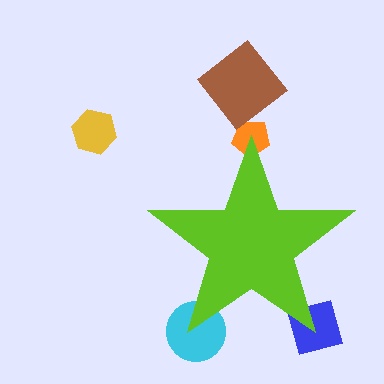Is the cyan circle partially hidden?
Yes, the cyan circle is partially hidden behind the lime star.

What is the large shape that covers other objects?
A lime star.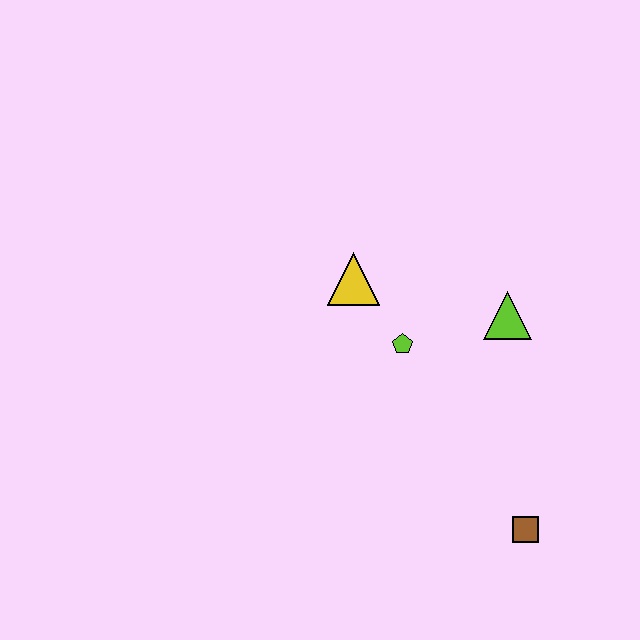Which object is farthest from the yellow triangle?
The brown square is farthest from the yellow triangle.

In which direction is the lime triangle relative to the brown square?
The lime triangle is above the brown square.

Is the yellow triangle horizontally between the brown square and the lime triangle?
No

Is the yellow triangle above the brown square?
Yes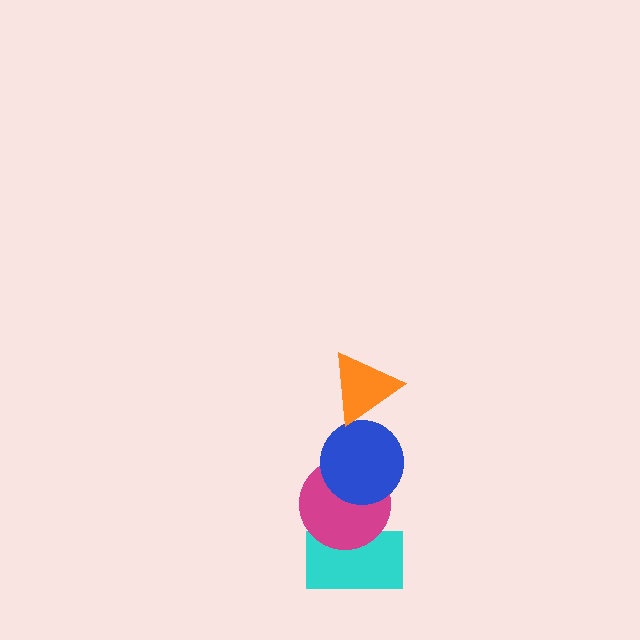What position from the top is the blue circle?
The blue circle is 2nd from the top.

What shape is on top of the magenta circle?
The blue circle is on top of the magenta circle.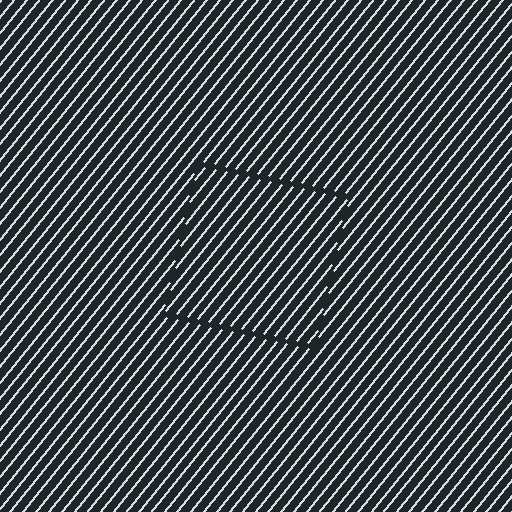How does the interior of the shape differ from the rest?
The interior of the shape contains the same grating, shifted by half a period — the contour is defined by the phase discontinuity where line-ends from the inner and outer gratings abut.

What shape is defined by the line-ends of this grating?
An illusory square. The interior of the shape contains the same grating, shifted by half a period — the contour is defined by the phase discontinuity where line-ends from the inner and outer gratings abut.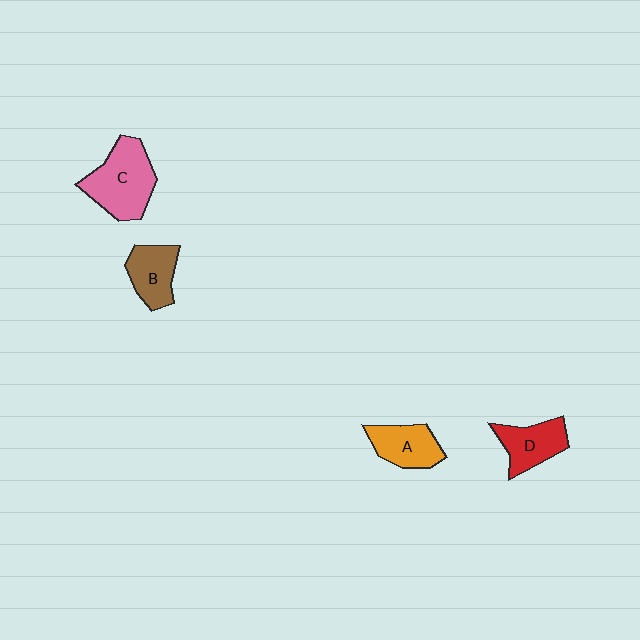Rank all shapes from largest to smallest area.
From largest to smallest: C (pink), D (red), A (orange), B (brown).